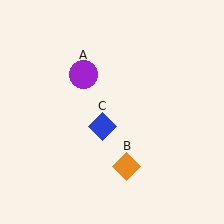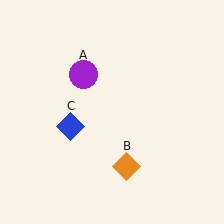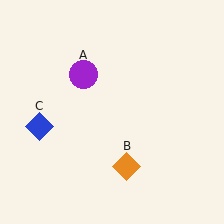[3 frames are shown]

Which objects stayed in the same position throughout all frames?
Purple circle (object A) and orange diamond (object B) remained stationary.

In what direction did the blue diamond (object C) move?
The blue diamond (object C) moved left.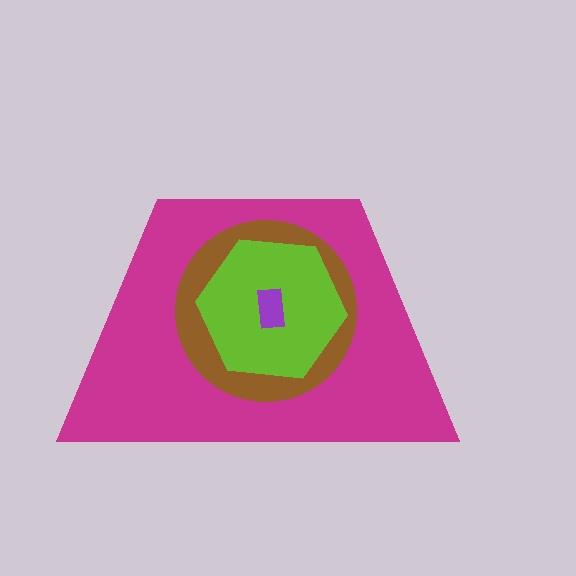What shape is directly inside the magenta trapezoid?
The brown circle.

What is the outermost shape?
The magenta trapezoid.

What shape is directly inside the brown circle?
The lime hexagon.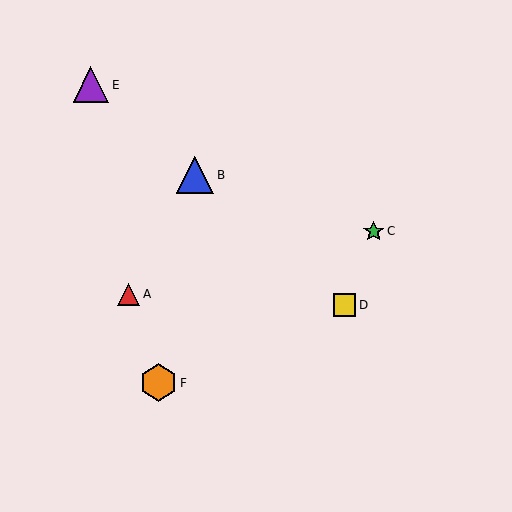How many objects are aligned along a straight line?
3 objects (B, D, E) are aligned along a straight line.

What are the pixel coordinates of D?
Object D is at (345, 305).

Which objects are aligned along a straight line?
Objects B, D, E are aligned along a straight line.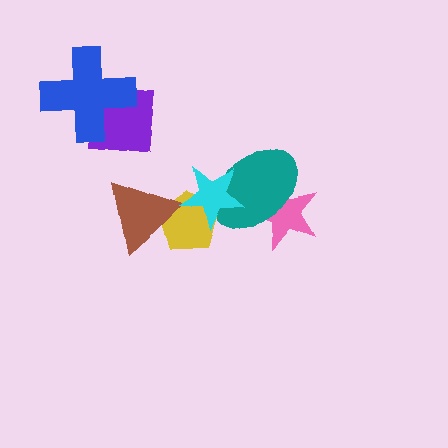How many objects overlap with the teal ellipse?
2 objects overlap with the teal ellipse.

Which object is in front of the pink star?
The teal ellipse is in front of the pink star.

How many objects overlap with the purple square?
1 object overlaps with the purple square.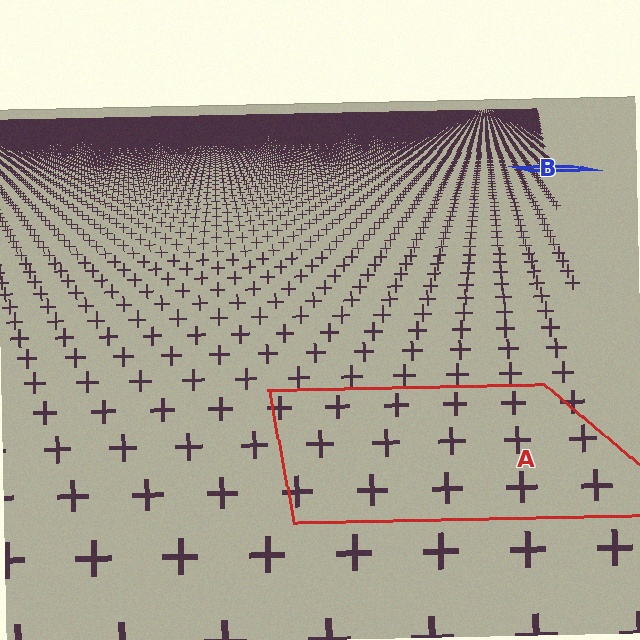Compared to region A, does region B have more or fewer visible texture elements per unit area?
Region B has more texture elements per unit area — they are packed more densely because it is farther away.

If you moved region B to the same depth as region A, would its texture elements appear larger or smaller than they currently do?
They would appear larger. At a closer depth, the same texture elements are projected at a bigger on-screen size.